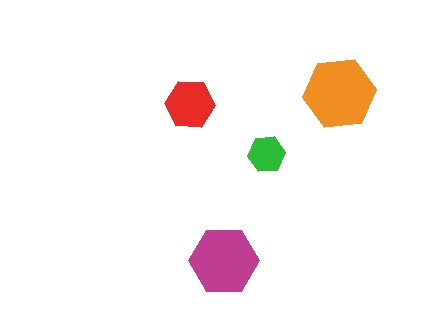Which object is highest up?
The orange hexagon is topmost.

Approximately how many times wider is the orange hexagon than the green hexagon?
About 2 times wider.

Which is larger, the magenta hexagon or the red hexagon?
The magenta one.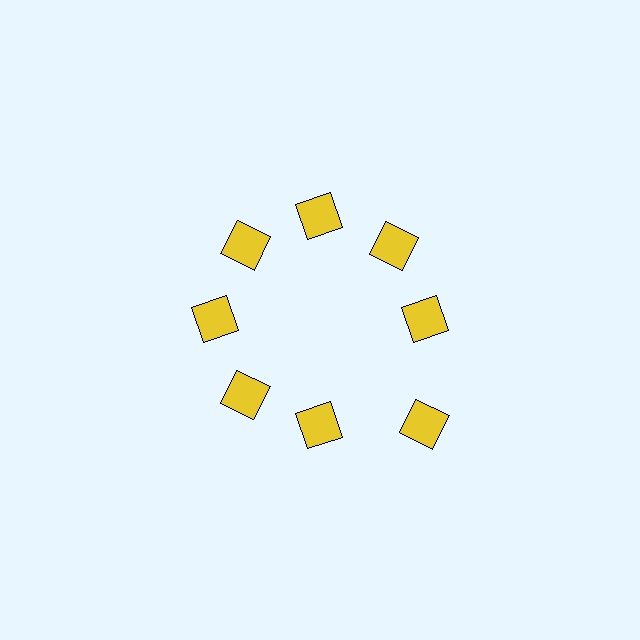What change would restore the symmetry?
The symmetry would be restored by moving it inward, back onto the ring so that all 8 squares sit at equal angles and equal distance from the center.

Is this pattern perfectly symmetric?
No. The 8 yellow squares are arranged in a ring, but one element near the 4 o'clock position is pushed outward from the center, breaking the 8-fold rotational symmetry.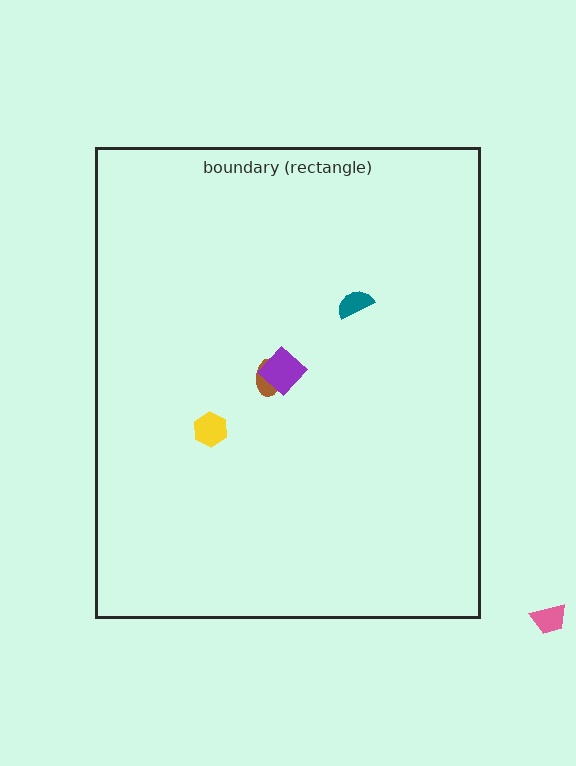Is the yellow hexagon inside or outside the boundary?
Inside.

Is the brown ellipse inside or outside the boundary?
Inside.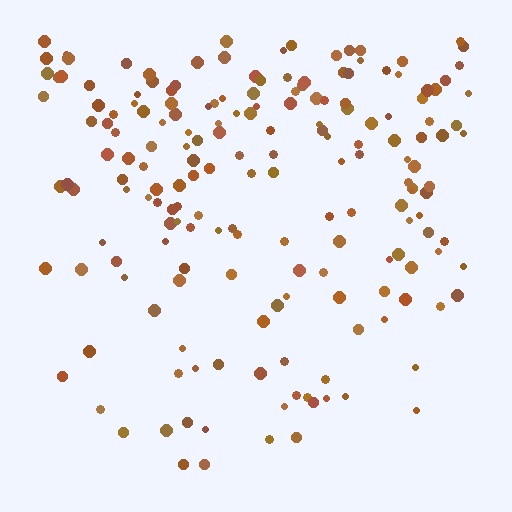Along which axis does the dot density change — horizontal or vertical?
Vertical.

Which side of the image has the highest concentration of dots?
The top.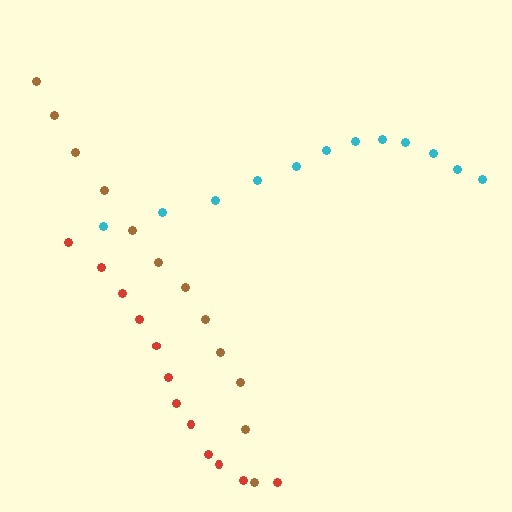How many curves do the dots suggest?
There are 3 distinct paths.